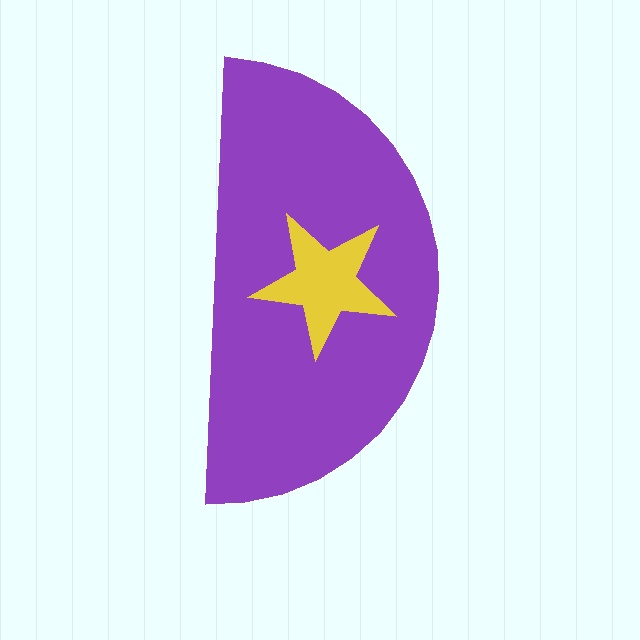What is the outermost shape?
The purple semicircle.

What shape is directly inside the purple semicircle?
The yellow star.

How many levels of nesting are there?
2.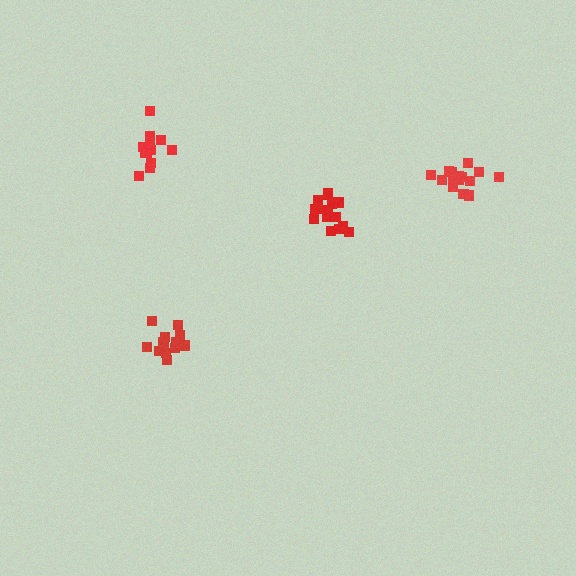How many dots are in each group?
Group 1: 18 dots, Group 2: 13 dots, Group 3: 14 dots, Group 4: 15 dots (60 total).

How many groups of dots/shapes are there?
There are 4 groups.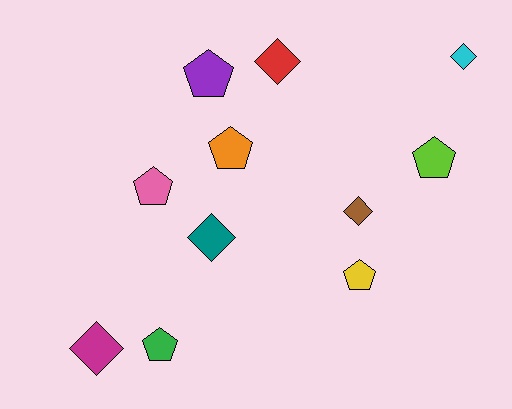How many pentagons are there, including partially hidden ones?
There are 6 pentagons.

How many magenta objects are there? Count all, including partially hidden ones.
There is 1 magenta object.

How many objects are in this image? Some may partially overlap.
There are 11 objects.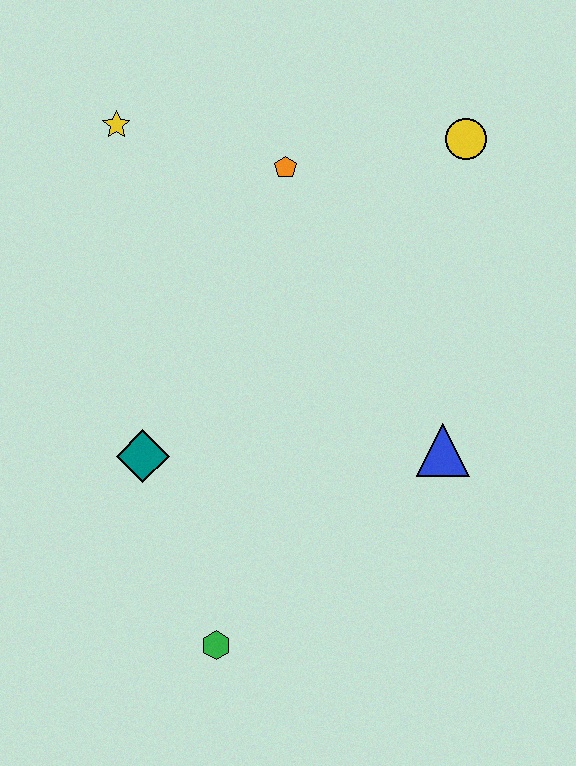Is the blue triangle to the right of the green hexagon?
Yes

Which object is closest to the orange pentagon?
The yellow star is closest to the orange pentagon.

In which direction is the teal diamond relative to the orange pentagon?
The teal diamond is below the orange pentagon.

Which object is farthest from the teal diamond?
The yellow circle is farthest from the teal diamond.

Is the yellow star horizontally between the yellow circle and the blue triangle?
No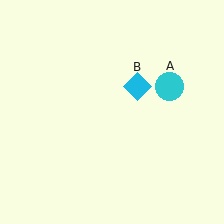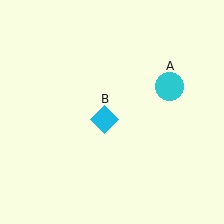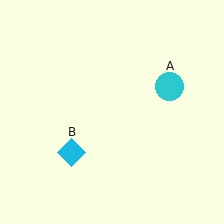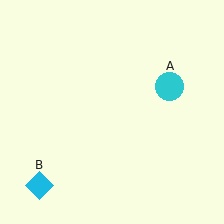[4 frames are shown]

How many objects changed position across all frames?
1 object changed position: cyan diamond (object B).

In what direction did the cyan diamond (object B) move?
The cyan diamond (object B) moved down and to the left.